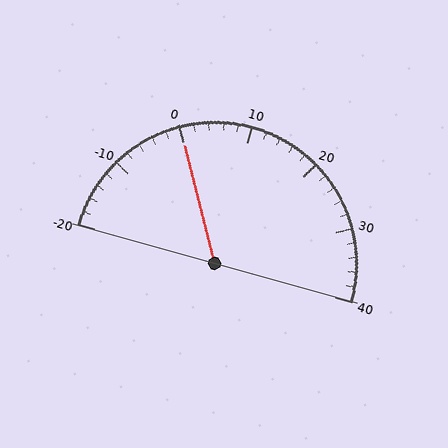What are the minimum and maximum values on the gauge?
The gauge ranges from -20 to 40.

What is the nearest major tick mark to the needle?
The nearest major tick mark is 0.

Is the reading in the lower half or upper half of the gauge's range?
The reading is in the lower half of the range (-20 to 40).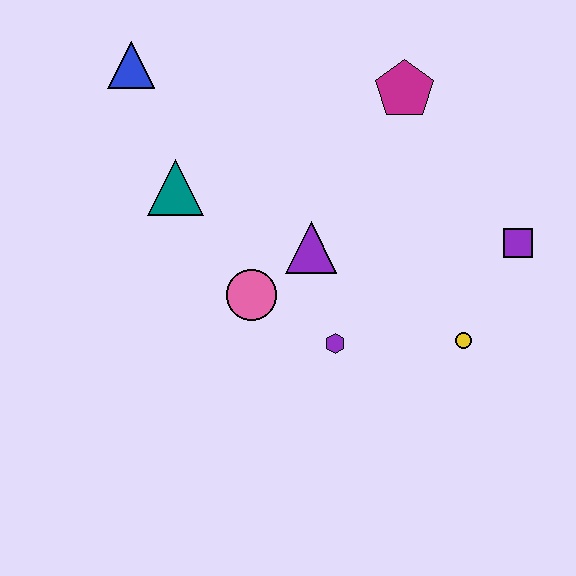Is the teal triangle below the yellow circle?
No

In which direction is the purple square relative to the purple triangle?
The purple square is to the right of the purple triangle.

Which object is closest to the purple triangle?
The pink circle is closest to the purple triangle.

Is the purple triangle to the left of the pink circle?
No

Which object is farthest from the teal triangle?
The purple square is farthest from the teal triangle.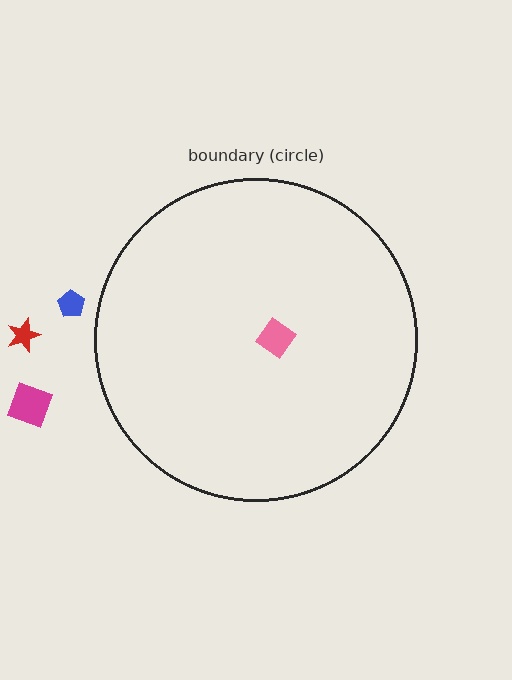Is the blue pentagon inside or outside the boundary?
Outside.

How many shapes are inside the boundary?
1 inside, 3 outside.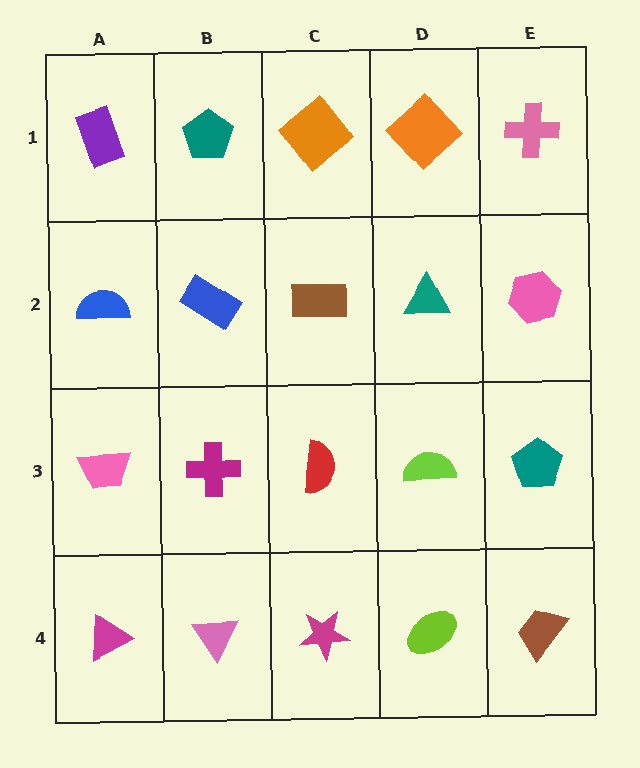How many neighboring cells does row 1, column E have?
2.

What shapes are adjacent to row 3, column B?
A blue rectangle (row 2, column B), a pink triangle (row 4, column B), a pink trapezoid (row 3, column A), a red semicircle (row 3, column C).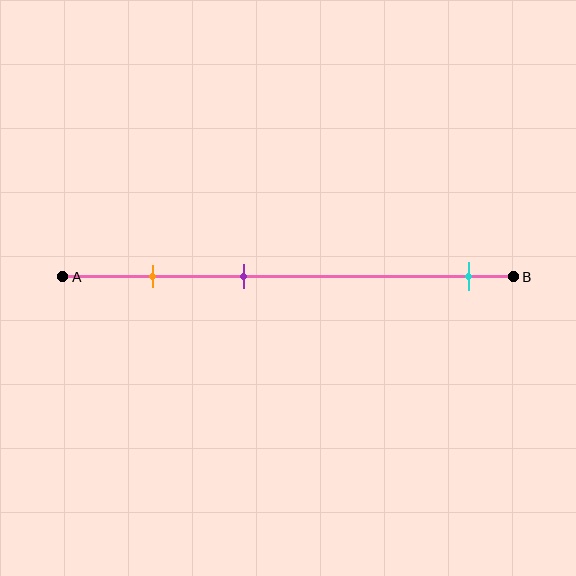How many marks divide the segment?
There are 3 marks dividing the segment.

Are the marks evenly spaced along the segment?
No, the marks are not evenly spaced.